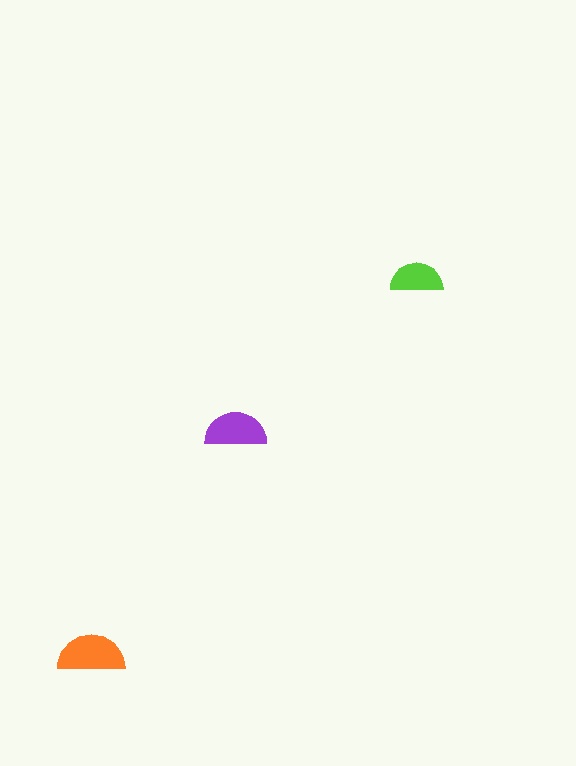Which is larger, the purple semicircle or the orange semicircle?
The orange one.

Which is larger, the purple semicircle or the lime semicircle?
The purple one.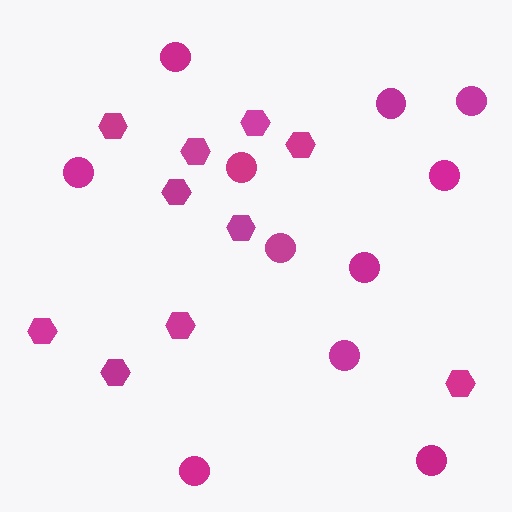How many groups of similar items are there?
There are 2 groups: one group of hexagons (10) and one group of circles (11).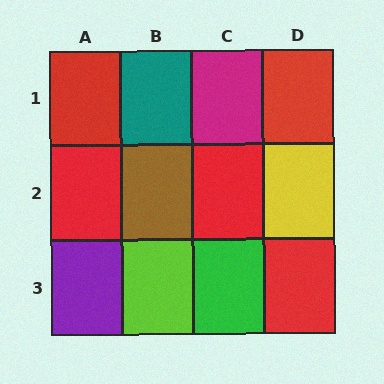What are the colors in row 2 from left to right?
Red, brown, red, yellow.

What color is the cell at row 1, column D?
Red.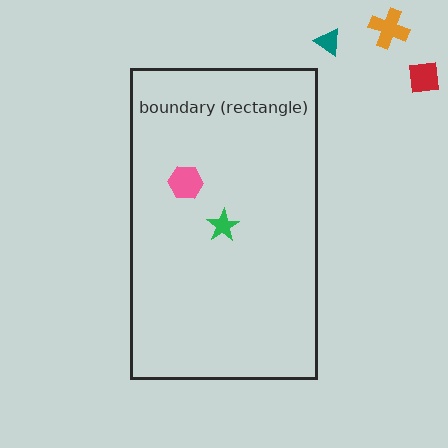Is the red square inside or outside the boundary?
Outside.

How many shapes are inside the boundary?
2 inside, 3 outside.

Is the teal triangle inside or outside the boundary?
Outside.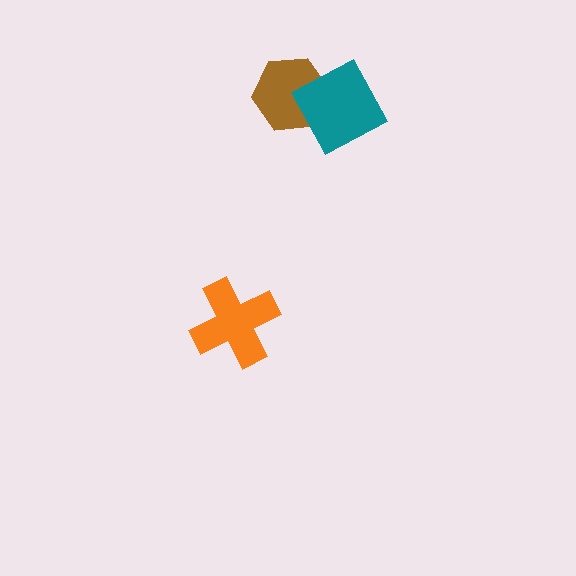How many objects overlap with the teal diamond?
1 object overlaps with the teal diamond.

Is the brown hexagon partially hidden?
Yes, it is partially covered by another shape.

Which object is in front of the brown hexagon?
The teal diamond is in front of the brown hexagon.